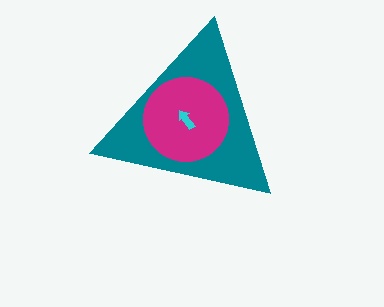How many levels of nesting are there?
3.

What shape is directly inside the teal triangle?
The magenta circle.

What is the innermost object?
The cyan arrow.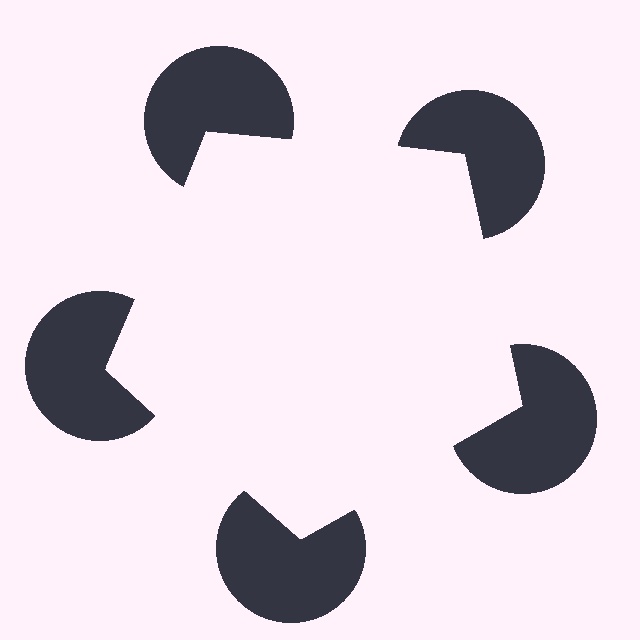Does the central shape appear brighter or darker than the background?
It typically appears slightly brighter than the background, even though no actual brightness change is drawn.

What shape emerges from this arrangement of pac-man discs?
An illusory pentagon — its edges are inferred from the aligned wedge cuts in the pac-man discs, not physically drawn.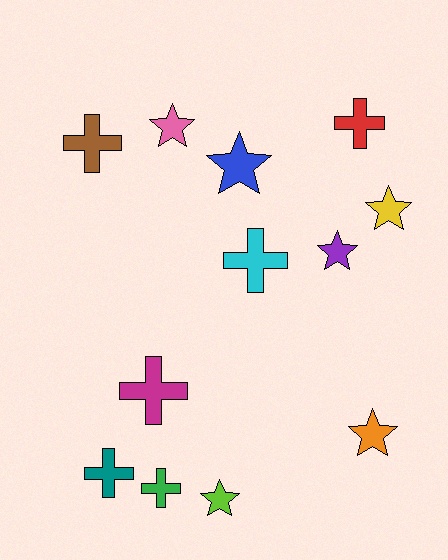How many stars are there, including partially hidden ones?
There are 6 stars.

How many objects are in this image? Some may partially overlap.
There are 12 objects.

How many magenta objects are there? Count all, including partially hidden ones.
There is 1 magenta object.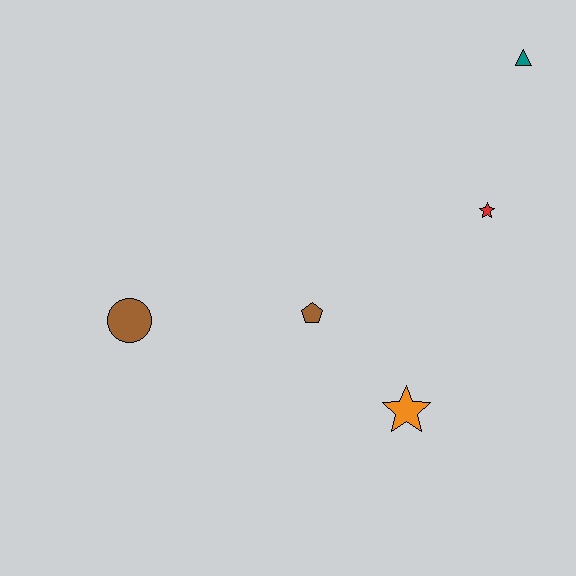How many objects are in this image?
There are 5 objects.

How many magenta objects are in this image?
There are no magenta objects.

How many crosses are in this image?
There are no crosses.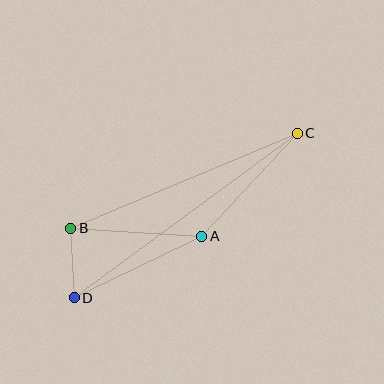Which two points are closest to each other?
Points B and D are closest to each other.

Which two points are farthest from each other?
Points C and D are farthest from each other.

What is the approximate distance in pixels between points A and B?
The distance between A and B is approximately 131 pixels.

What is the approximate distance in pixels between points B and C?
The distance between B and C is approximately 246 pixels.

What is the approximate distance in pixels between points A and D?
The distance between A and D is approximately 141 pixels.